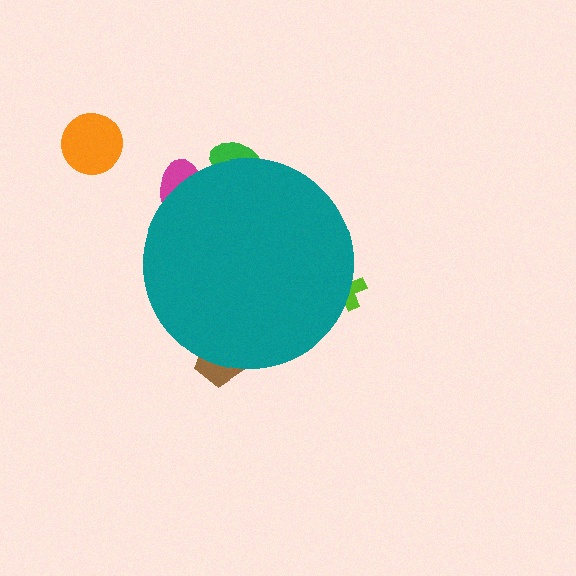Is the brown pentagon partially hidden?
Yes, the brown pentagon is partially hidden behind the teal circle.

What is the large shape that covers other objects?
A teal circle.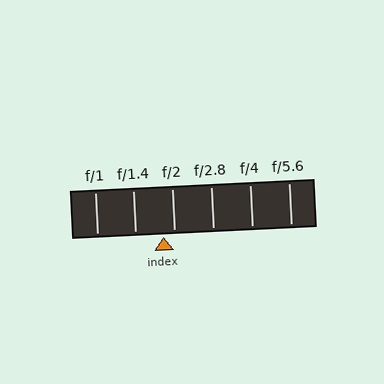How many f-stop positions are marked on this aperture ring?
There are 6 f-stop positions marked.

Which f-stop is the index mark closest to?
The index mark is closest to f/2.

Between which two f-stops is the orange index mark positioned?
The index mark is between f/1.4 and f/2.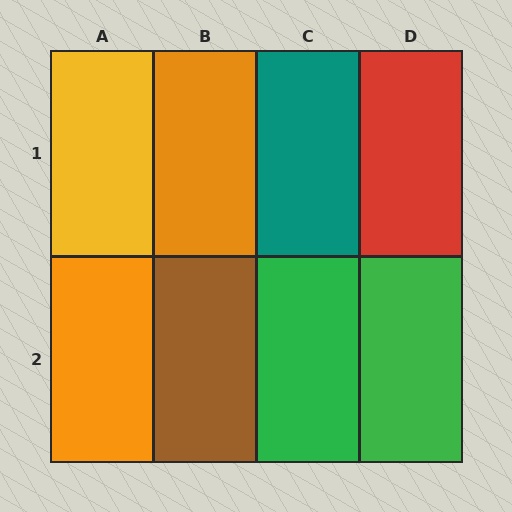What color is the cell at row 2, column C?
Green.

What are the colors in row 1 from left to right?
Yellow, orange, teal, red.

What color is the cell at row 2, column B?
Brown.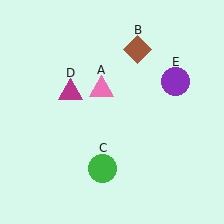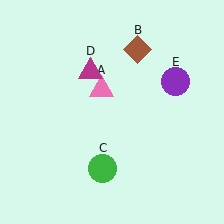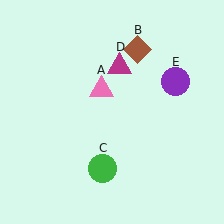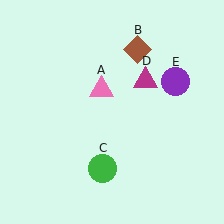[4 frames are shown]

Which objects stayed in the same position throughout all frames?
Pink triangle (object A) and brown diamond (object B) and green circle (object C) and purple circle (object E) remained stationary.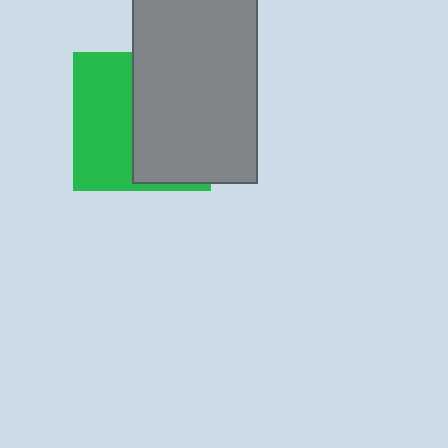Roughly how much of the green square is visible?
About half of it is visible (roughly 45%).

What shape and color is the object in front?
The object in front is a gray rectangle.